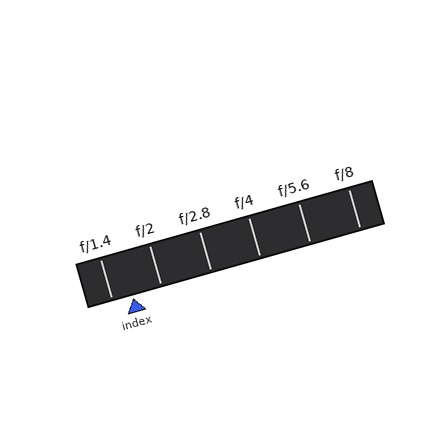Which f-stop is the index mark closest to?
The index mark is closest to f/1.4.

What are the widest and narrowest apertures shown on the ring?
The widest aperture shown is f/1.4 and the narrowest is f/8.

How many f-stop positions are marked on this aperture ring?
There are 6 f-stop positions marked.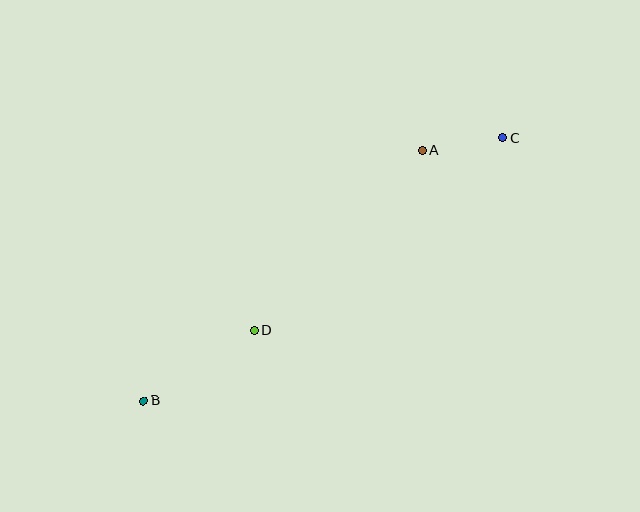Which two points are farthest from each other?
Points B and C are farthest from each other.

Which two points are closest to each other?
Points A and C are closest to each other.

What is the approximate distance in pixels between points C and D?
The distance between C and D is approximately 315 pixels.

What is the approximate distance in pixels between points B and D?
The distance between B and D is approximately 131 pixels.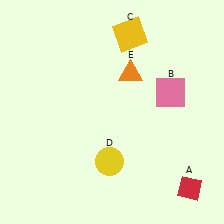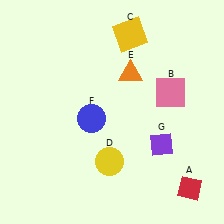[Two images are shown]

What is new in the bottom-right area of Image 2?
A purple diamond (G) was added in the bottom-right area of Image 2.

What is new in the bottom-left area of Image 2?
A blue circle (F) was added in the bottom-left area of Image 2.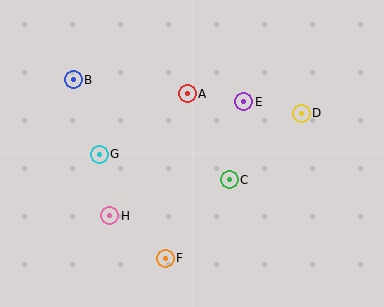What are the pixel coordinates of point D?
Point D is at (301, 113).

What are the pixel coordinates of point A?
Point A is at (187, 94).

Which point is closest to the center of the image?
Point C at (229, 180) is closest to the center.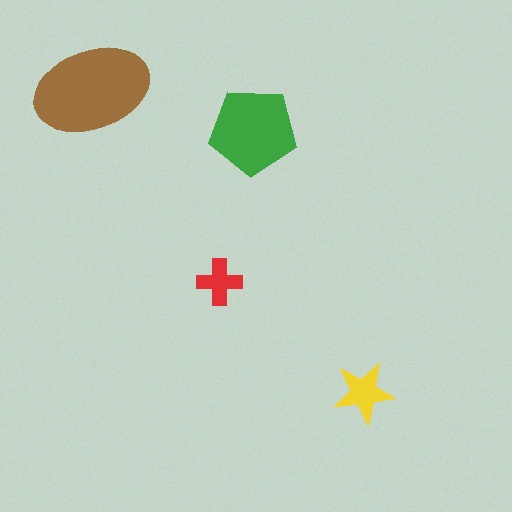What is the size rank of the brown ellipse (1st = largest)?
1st.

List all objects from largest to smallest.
The brown ellipse, the green pentagon, the yellow star, the red cross.